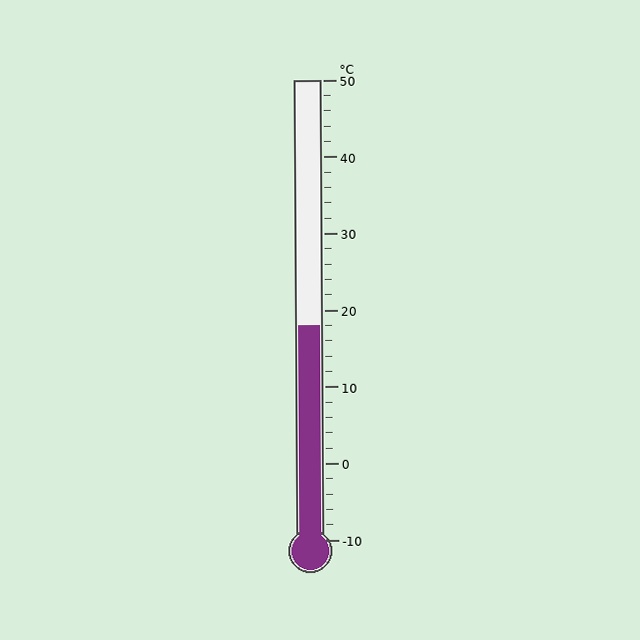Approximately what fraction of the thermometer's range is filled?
The thermometer is filled to approximately 45% of its range.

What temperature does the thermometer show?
The thermometer shows approximately 18°C.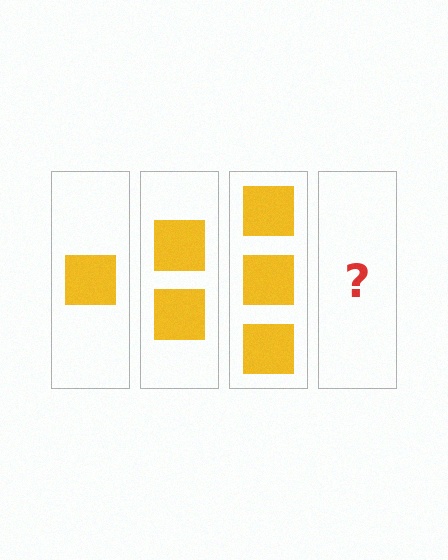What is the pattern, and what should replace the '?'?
The pattern is that each step adds one more square. The '?' should be 4 squares.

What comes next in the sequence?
The next element should be 4 squares.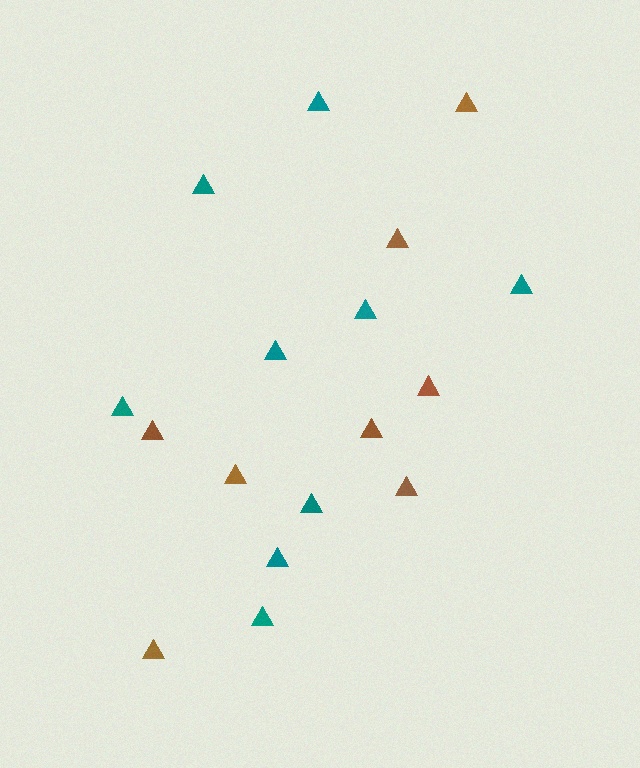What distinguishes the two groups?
There are 2 groups: one group of teal triangles (9) and one group of brown triangles (8).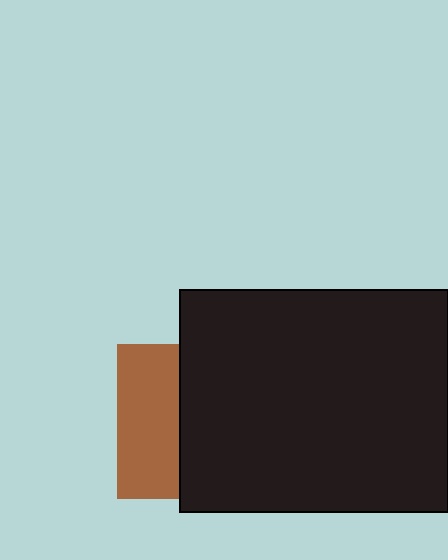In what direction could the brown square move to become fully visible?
The brown square could move left. That would shift it out from behind the black rectangle entirely.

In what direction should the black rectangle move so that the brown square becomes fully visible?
The black rectangle should move right. That is the shortest direction to clear the overlap and leave the brown square fully visible.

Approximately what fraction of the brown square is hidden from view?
Roughly 60% of the brown square is hidden behind the black rectangle.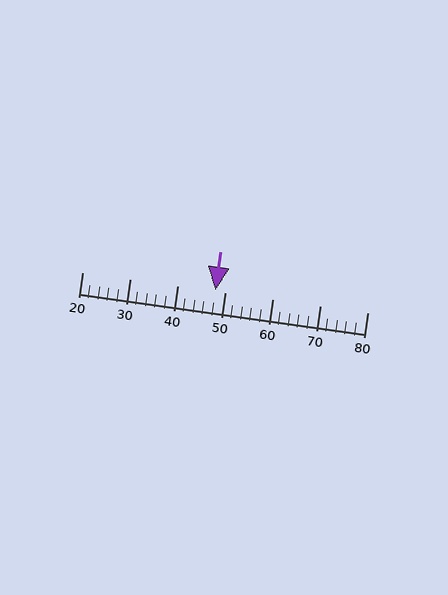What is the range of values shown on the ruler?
The ruler shows values from 20 to 80.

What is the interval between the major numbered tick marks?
The major tick marks are spaced 10 units apart.